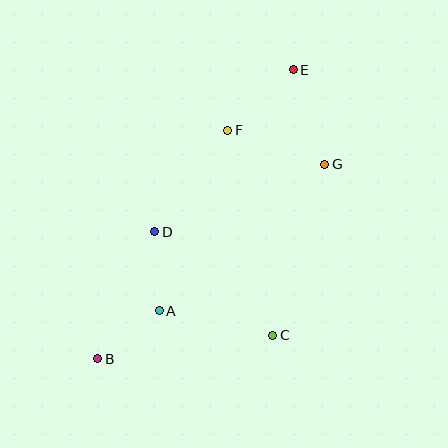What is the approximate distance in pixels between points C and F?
The distance between C and F is approximately 210 pixels.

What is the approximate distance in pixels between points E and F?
The distance between E and F is approximately 89 pixels.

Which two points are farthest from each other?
Points B and E are farthest from each other.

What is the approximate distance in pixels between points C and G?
The distance between C and G is approximately 179 pixels.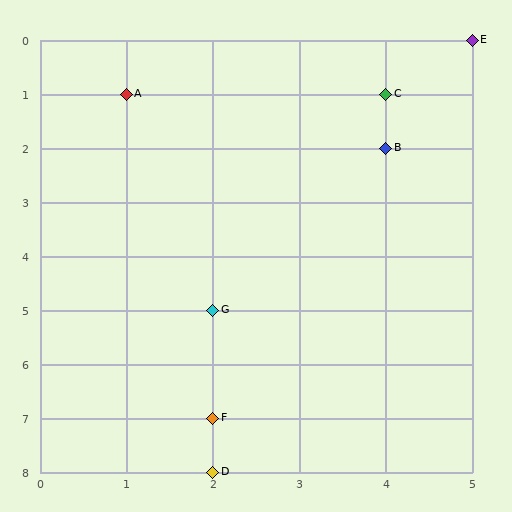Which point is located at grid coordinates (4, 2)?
Point B is at (4, 2).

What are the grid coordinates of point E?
Point E is at grid coordinates (5, 0).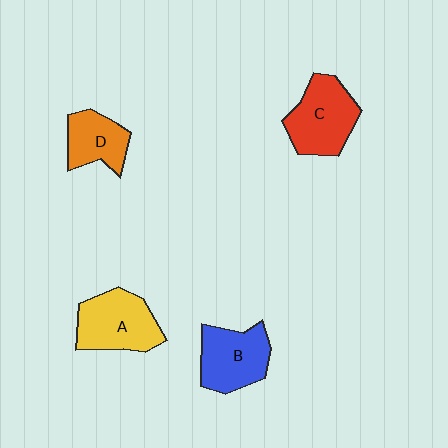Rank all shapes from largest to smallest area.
From largest to smallest: C (red), A (yellow), B (blue), D (orange).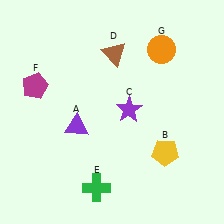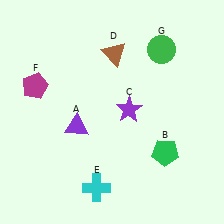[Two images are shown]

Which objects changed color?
B changed from yellow to green. E changed from green to cyan. G changed from orange to green.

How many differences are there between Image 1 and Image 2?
There are 3 differences between the two images.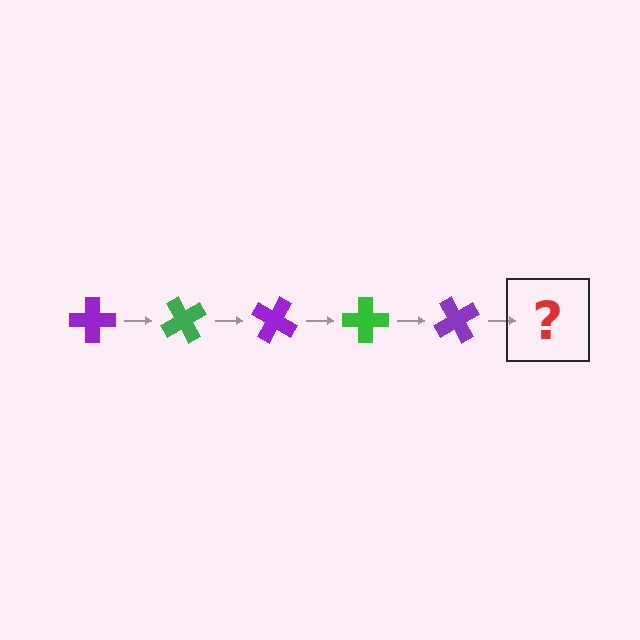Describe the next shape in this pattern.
It should be a green cross, rotated 300 degrees from the start.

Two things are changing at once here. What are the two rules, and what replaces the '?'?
The two rules are that it rotates 60 degrees each step and the color cycles through purple and green. The '?' should be a green cross, rotated 300 degrees from the start.